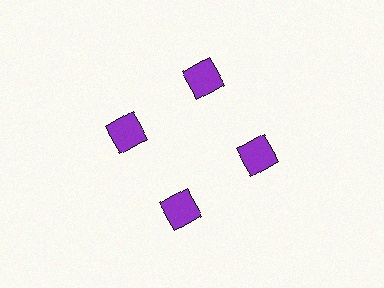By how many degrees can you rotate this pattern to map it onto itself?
The pattern maps onto itself every 90 degrees of rotation.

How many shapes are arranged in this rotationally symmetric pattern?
There are 4 shapes, arranged in 4 groups of 1.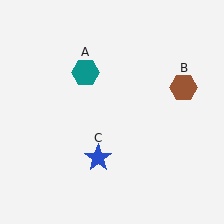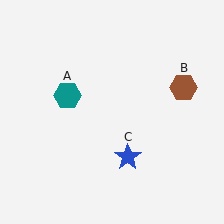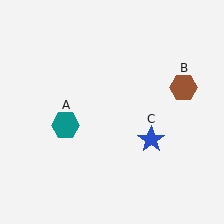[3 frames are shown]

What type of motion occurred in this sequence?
The teal hexagon (object A), blue star (object C) rotated counterclockwise around the center of the scene.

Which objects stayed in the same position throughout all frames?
Brown hexagon (object B) remained stationary.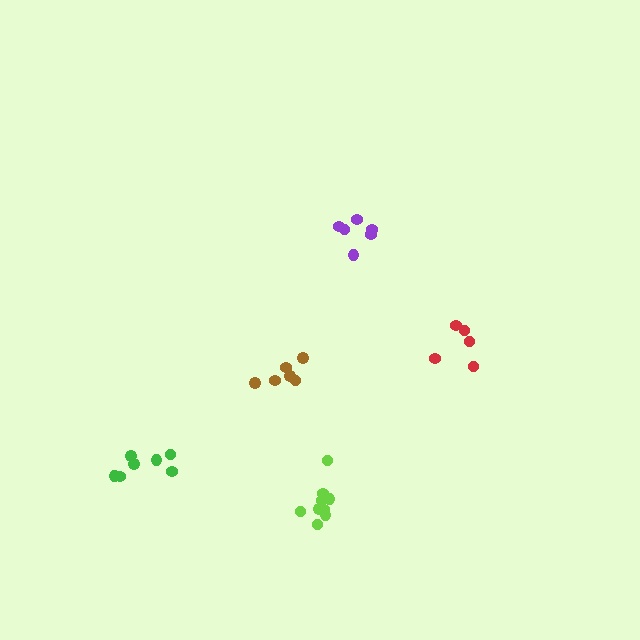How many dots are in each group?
Group 1: 9 dots, Group 2: 7 dots, Group 3: 6 dots, Group 4: 5 dots, Group 5: 6 dots (33 total).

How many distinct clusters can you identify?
There are 5 distinct clusters.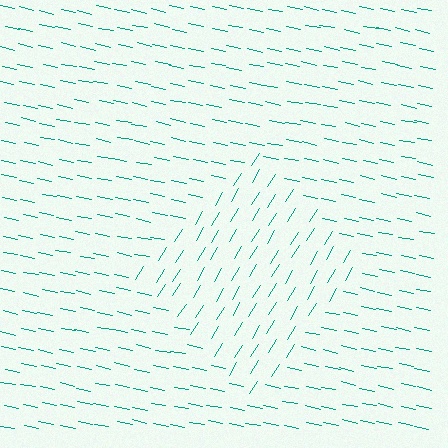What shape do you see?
I see a diamond.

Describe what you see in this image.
The image is filled with small teal line segments. A diamond region in the image has lines oriented differently from the surrounding lines, creating a visible texture boundary.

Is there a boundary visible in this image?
Yes, there is a texture boundary formed by a change in line orientation.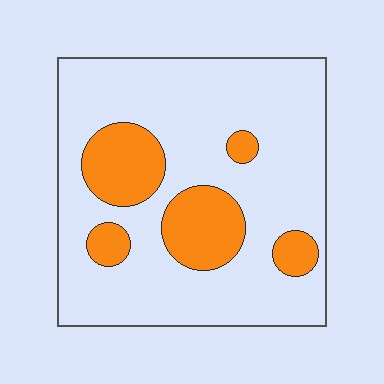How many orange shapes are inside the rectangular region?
5.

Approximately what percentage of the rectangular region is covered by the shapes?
Approximately 20%.